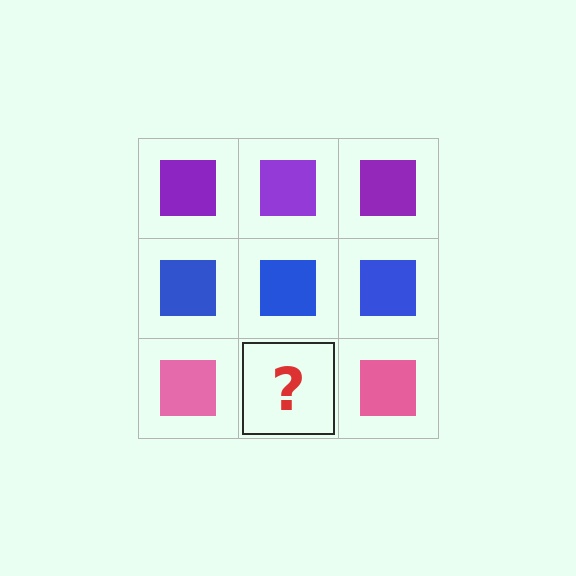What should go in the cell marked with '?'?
The missing cell should contain a pink square.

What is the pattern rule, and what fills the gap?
The rule is that each row has a consistent color. The gap should be filled with a pink square.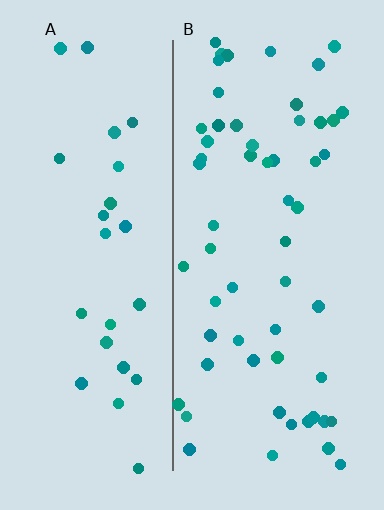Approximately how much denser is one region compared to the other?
Approximately 2.2× — region B over region A.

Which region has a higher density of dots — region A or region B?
B (the right).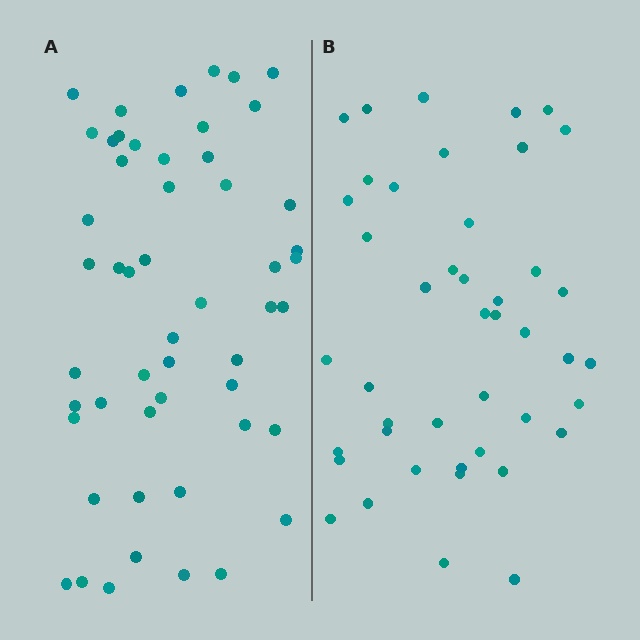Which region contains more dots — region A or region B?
Region A (the left region) has more dots.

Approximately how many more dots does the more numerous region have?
Region A has roughly 8 or so more dots than region B.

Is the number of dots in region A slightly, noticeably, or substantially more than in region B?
Region A has only slightly more — the two regions are fairly close. The ratio is roughly 1.2 to 1.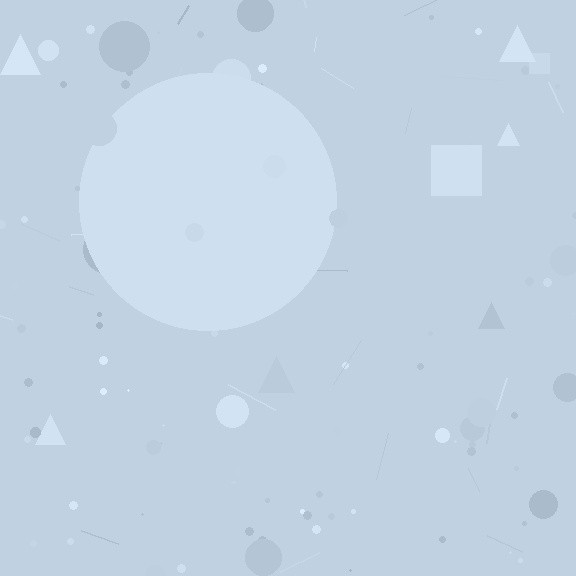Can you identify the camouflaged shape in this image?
The camouflaged shape is a circle.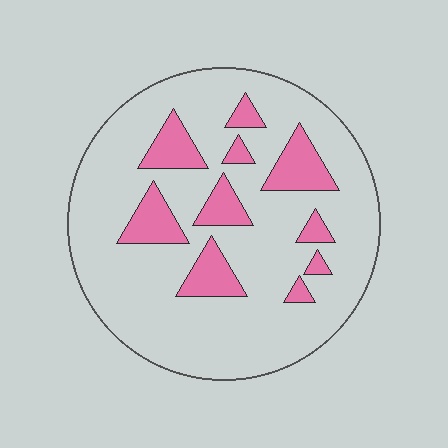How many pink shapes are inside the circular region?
10.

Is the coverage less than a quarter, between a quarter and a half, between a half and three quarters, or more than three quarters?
Less than a quarter.